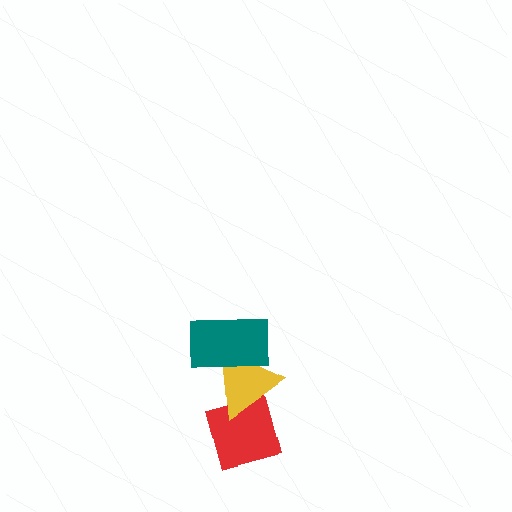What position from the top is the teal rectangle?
The teal rectangle is 1st from the top.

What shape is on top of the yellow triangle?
The teal rectangle is on top of the yellow triangle.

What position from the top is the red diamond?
The red diamond is 3rd from the top.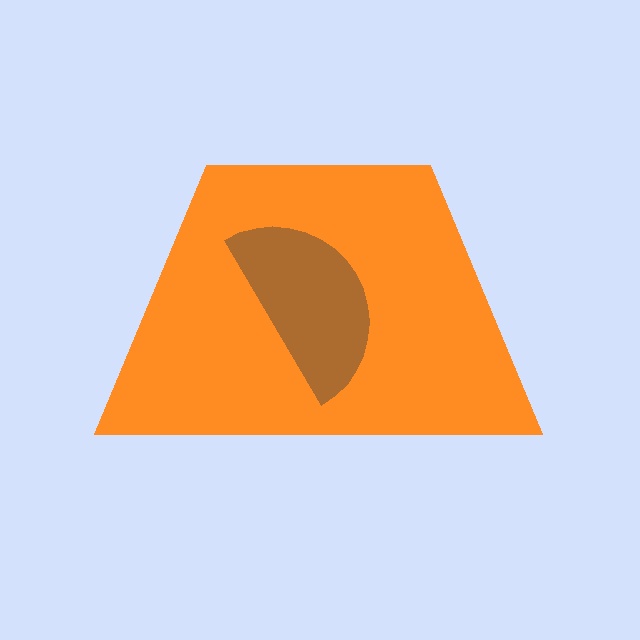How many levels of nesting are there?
2.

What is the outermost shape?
The orange trapezoid.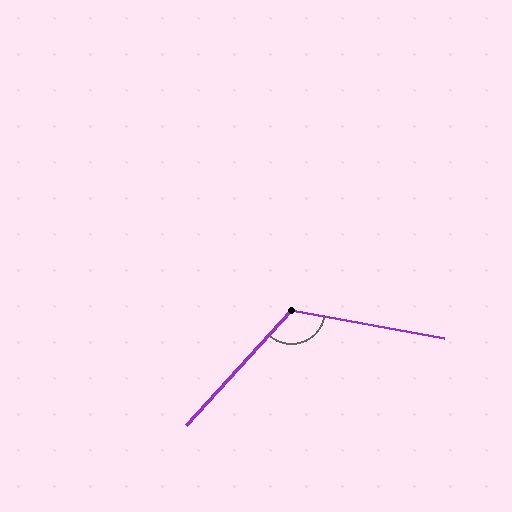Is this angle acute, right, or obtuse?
It is obtuse.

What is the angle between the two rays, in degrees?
Approximately 122 degrees.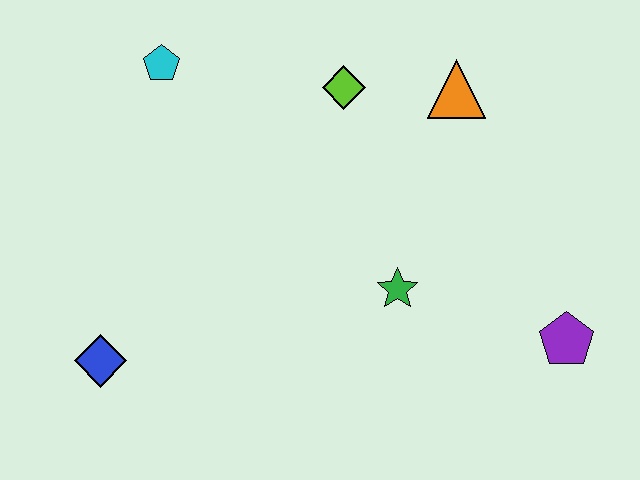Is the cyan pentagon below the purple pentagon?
No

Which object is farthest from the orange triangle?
The blue diamond is farthest from the orange triangle.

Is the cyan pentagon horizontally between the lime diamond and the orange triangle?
No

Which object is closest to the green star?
The purple pentagon is closest to the green star.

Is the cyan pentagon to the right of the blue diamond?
Yes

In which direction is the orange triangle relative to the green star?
The orange triangle is above the green star.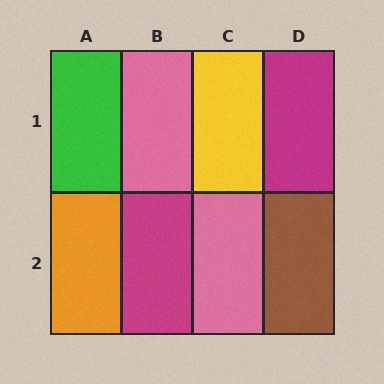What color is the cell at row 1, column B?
Pink.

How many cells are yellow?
1 cell is yellow.